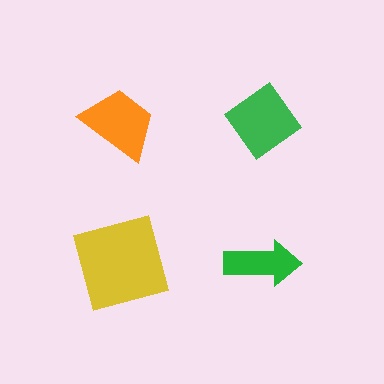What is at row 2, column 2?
A green arrow.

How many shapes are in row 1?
2 shapes.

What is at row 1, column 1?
An orange trapezoid.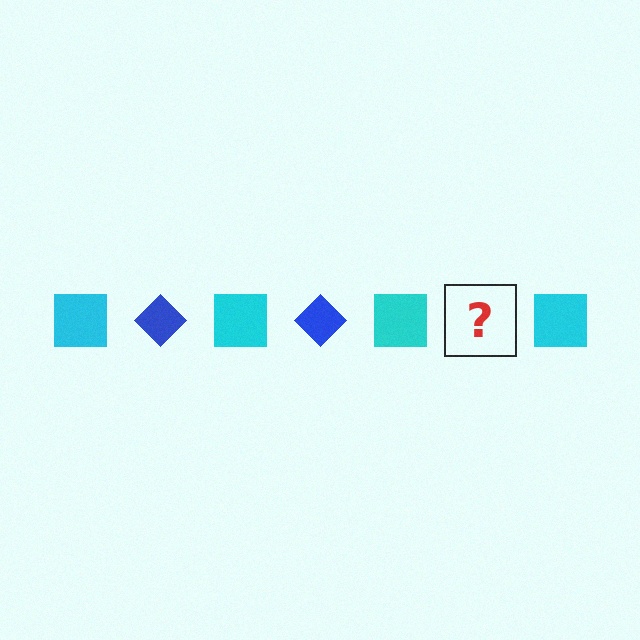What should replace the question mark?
The question mark should be replaced with a blue diamond.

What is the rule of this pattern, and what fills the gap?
The rule is that the pattern alternates between cyan square and blue diamond. The gap should be filled with a blue diamond.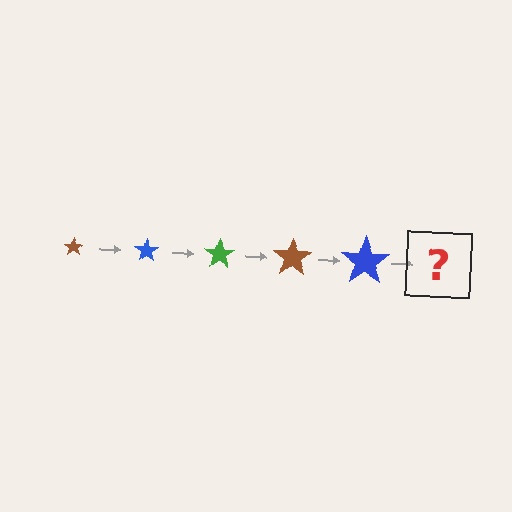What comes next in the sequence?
The next element should be a green star, larger than the previous one.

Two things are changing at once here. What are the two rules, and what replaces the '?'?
The two rules are that the star grows larger each step and the color cycles through brown, blue, and green. The '?' should be a green star, larger than the previous one.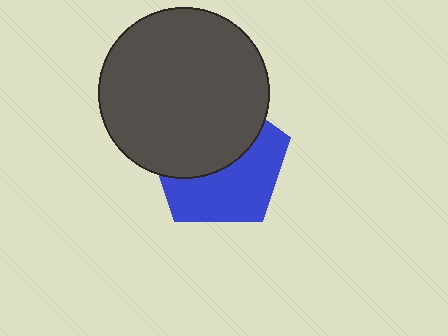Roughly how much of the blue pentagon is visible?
About half of it is visible (roughly 49%).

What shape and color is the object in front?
The object in front is a dark gray circle.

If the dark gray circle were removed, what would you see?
You would see the complete blue pentagon.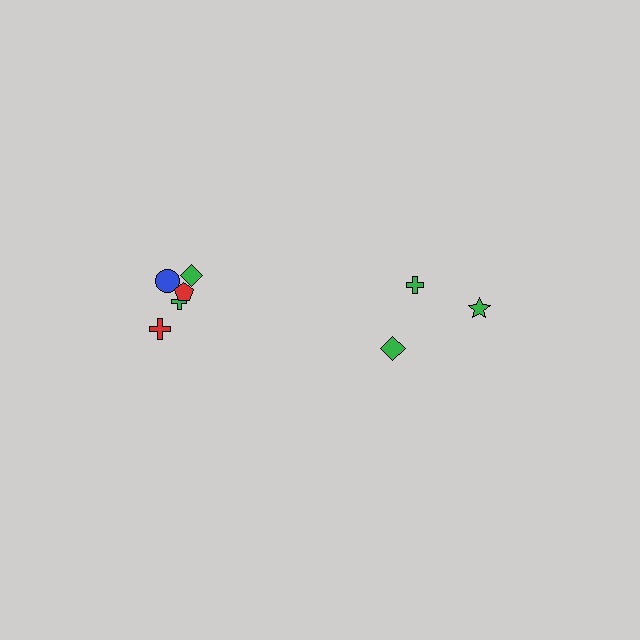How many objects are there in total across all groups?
There are 8 objects.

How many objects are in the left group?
There are 5 objects.